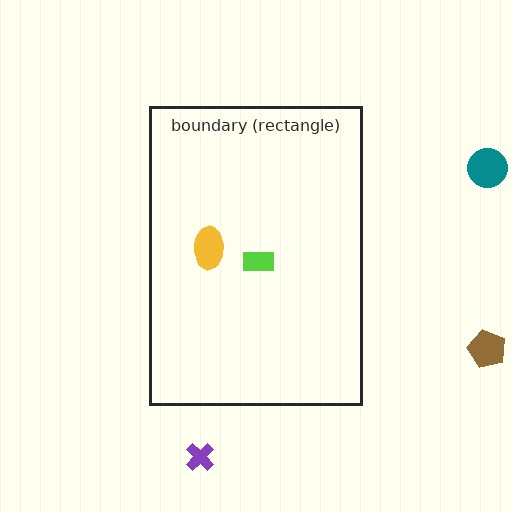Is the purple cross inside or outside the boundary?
Outside.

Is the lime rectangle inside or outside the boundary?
Inside.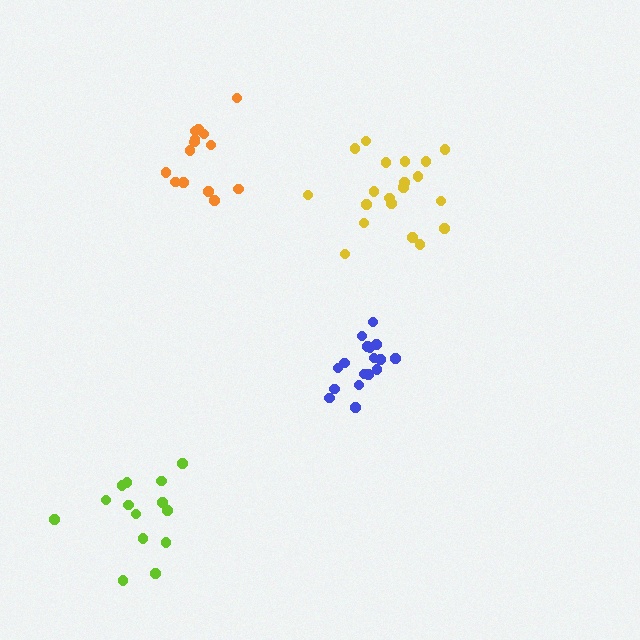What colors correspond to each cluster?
The clusters are colored: yellow, blue, orange, lime.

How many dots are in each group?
Group 1: 20 dots, Group 2: 18 dots, Group 3: 14 dots, Group 4: 15 dots (67 total).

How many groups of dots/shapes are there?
There are 4 groups.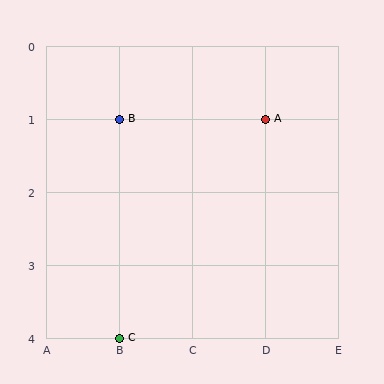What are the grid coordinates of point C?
Point C is at grid coordinates (B, 4).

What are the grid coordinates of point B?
Point B is at grid coordinates (B, 1).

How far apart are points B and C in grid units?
Points B and C are 3 rows apart.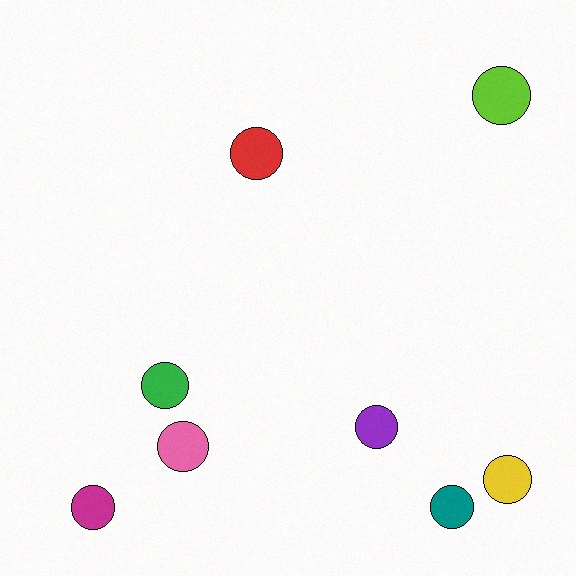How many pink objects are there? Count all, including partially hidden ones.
There is 1 pink object.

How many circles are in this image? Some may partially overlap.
There are 8 circles.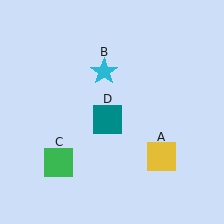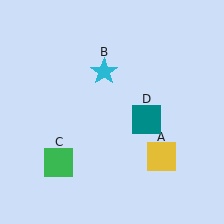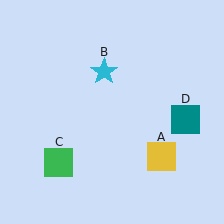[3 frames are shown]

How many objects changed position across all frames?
1 object changed position: teal square (object D).